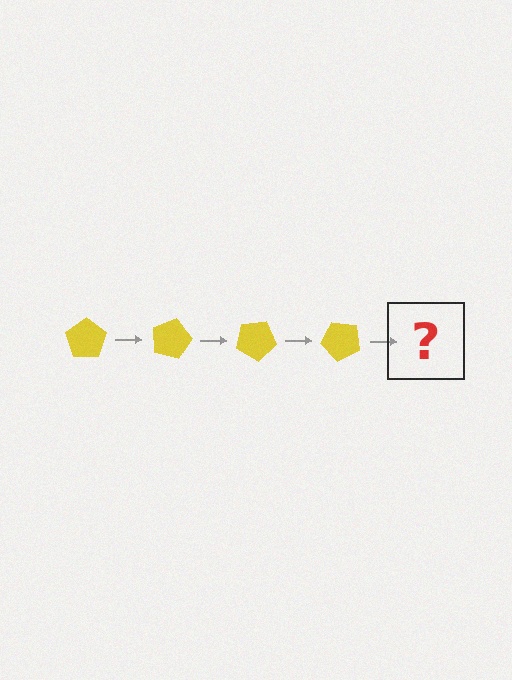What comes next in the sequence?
The next element should be a yellow pentagon rotated 60 degrees.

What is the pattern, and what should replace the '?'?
The pattern is that the pentagon rotates 15 degrees each step. The '?' should be a yellow pentagon rotated 60 degrees.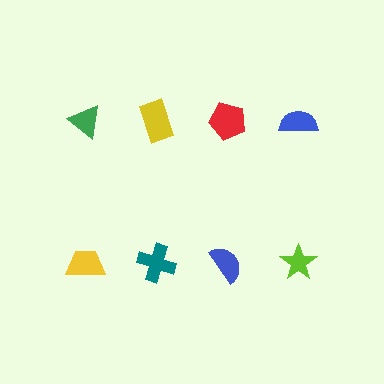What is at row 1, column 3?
A red pentagon.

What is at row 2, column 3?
A blue semicircle.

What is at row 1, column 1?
A green triangle.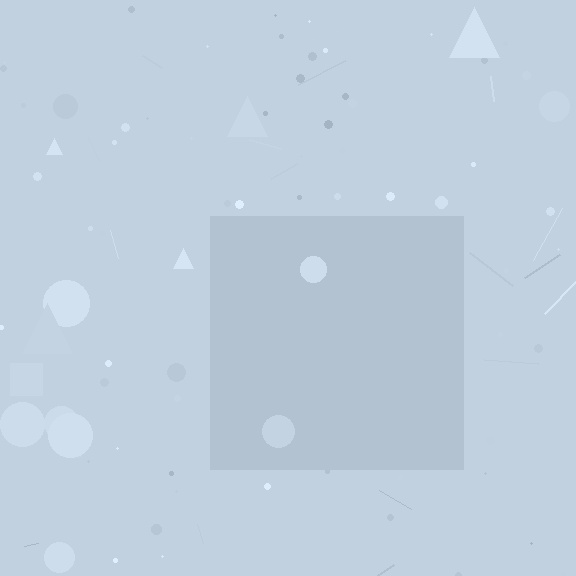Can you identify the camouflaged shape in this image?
The camouflaged shape is a square.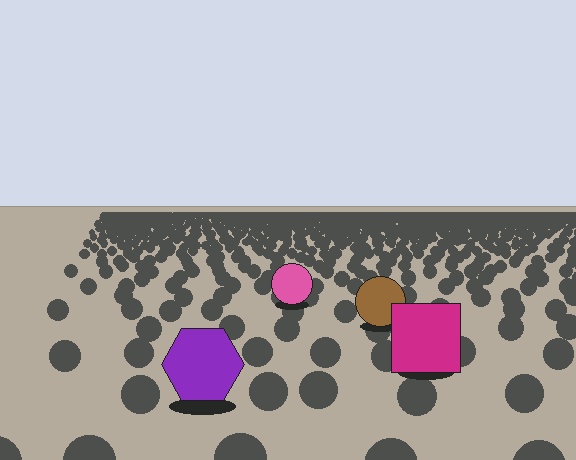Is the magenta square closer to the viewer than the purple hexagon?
No. The purple hexagon is closer — you can tell from the texture gradient: the ground texture is coarser near it.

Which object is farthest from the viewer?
The pink circle is farthest from the viewer. It appears smaller and the ground texture around it is denser.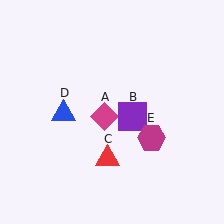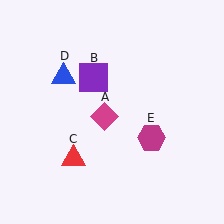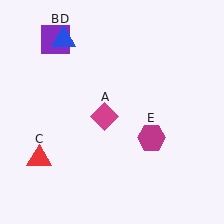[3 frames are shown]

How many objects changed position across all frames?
3 objects changed position: purple square (object B), red triangle (object C), blue triangle (object D).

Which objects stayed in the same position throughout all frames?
Magenta diamond (object A) and magenta hexagon (object E) remained stationary.